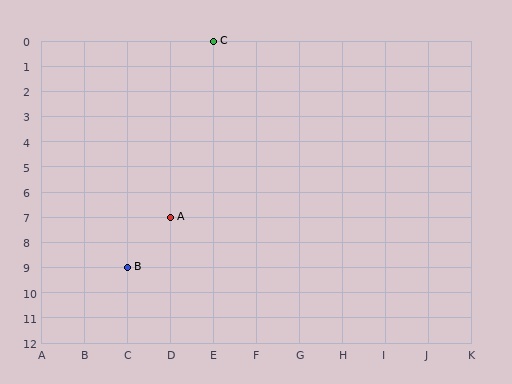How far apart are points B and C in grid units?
Points B and C are 2 columns and 9 rows apart (about 9.2 grid units diagonally).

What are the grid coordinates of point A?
Point A is at grid coordinates (D, 7).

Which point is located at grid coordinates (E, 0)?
Point C is at (E, 0).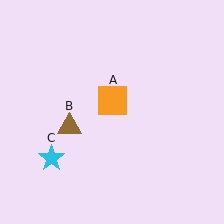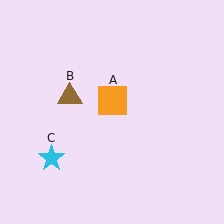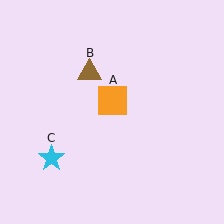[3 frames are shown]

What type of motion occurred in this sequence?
The brown triangle (object B) rotated clockwise around the center of the scene.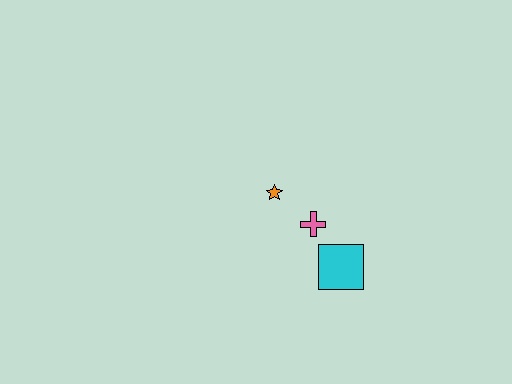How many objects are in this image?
There are 3 objects.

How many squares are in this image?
There is 1 square.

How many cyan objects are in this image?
There is 1 cyan object.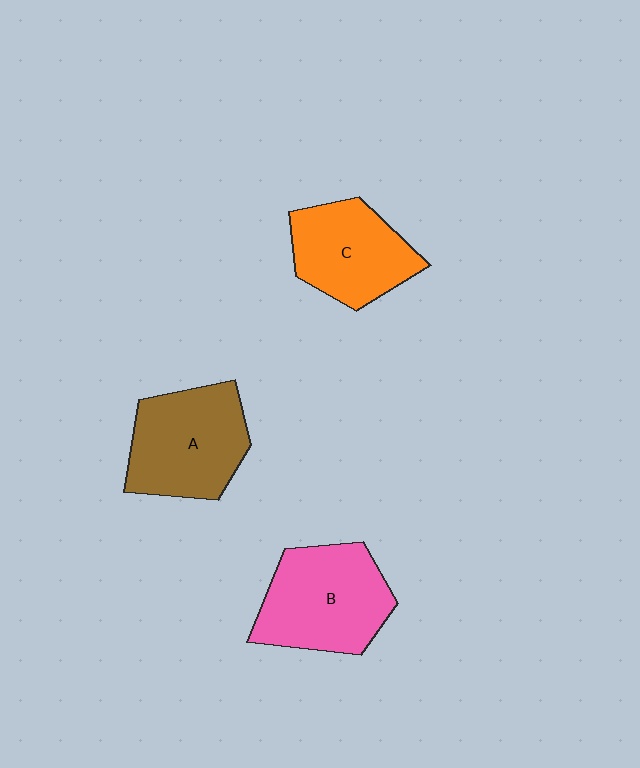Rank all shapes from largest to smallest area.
From largest to smallest: B (pink), A (brown), C (orange).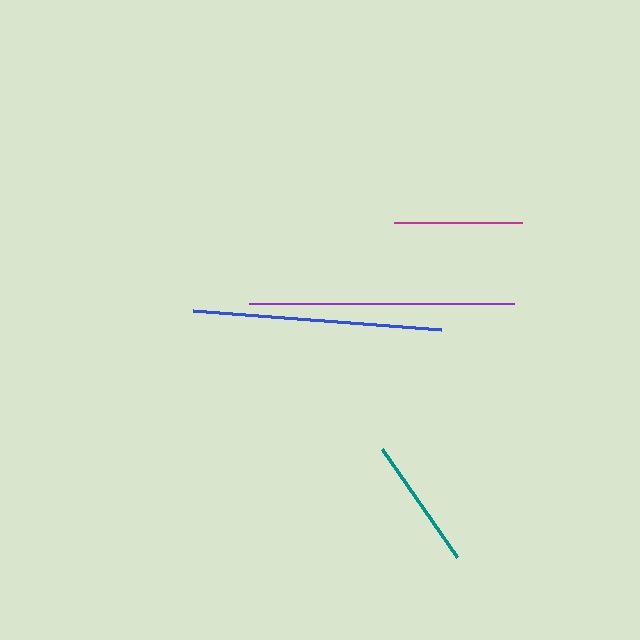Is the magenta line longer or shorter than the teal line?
The teal line is longer than the magenta line.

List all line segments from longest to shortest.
From longest to shortest: purple, blue, teal, magenta.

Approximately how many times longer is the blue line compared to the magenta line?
The blue line is approximately 1.9 times the length of the magenta line.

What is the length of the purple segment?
The purple segment is approximately 266 pixels long.